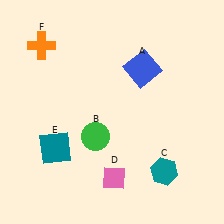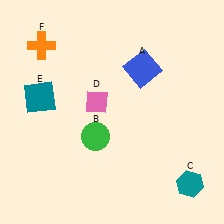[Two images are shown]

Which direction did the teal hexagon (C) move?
The teal hexagon (C) moved right.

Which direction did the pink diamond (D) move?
The pink diamond (D) moved up.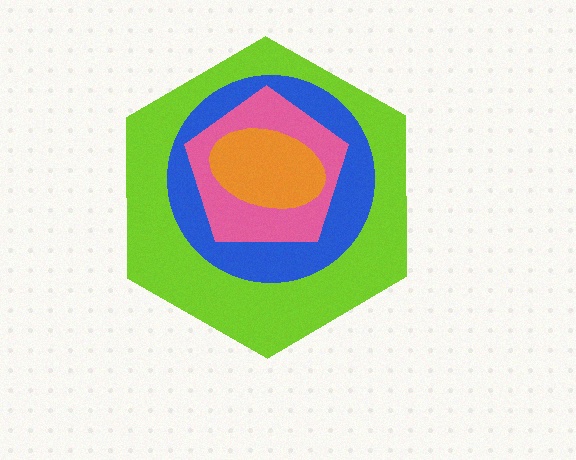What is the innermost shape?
The orange ellipse.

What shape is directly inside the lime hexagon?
The blue circle.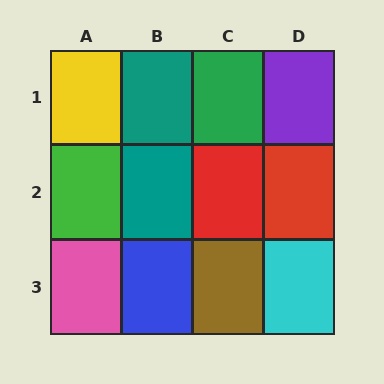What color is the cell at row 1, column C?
Green.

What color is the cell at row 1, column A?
Yellow.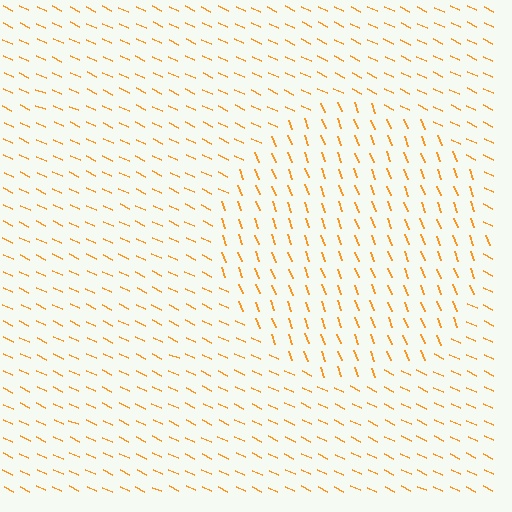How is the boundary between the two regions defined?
The boundary is defined purely by a change in line orientation (approximately 45 degrees difference). All lines are the same color and thickness.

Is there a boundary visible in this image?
Yes, there is a texture boundary formed by a change in line orientation.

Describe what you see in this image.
The image is filled with small orange line segments. A circle region in the image has lines oriented differently from the surrounding lines, creating a visible texture boundary.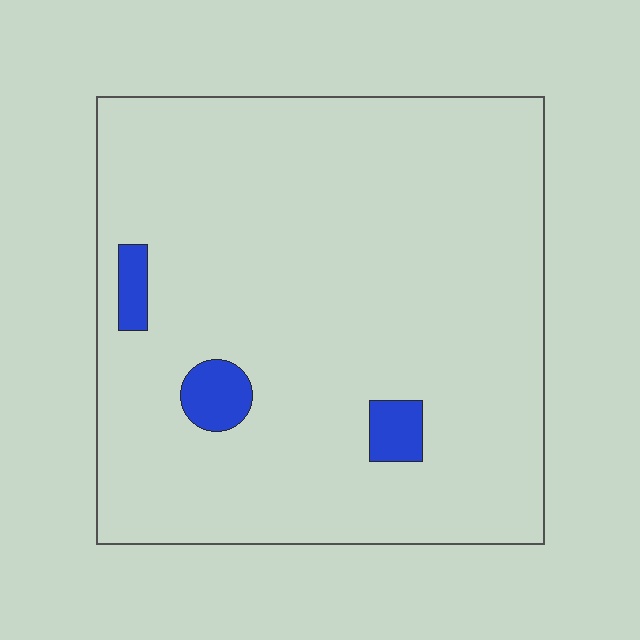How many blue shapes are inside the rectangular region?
3.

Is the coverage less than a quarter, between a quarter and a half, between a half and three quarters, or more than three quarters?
Less than a quarter.